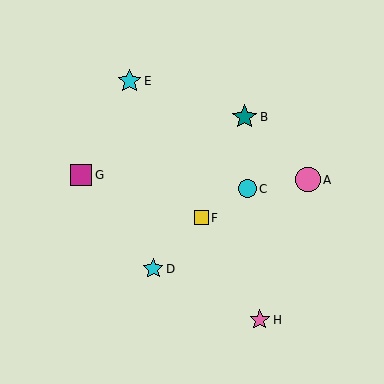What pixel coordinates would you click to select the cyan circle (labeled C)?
Click at (247, 189) to select the cyan circle C.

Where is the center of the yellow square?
The center of the yellow square is at (201, 218).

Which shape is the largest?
The pink circle (labeled A) is the largest.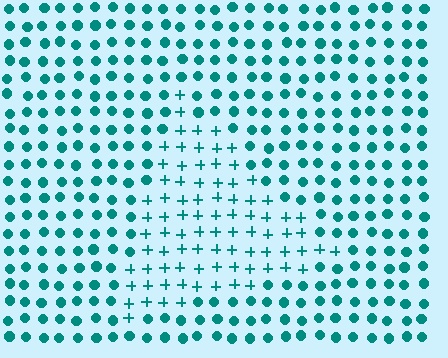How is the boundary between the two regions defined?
The boundary is defined by a change in element shape: plus signs inside vs. circles outside. All elements share the same color and spacing.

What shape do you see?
I see a triangle.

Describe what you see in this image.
The image is filled with small teal elements arranged in a uniform grid. A triangle-shaped region contains plus signs, while the surrounding area contains circles. The boundary is defined purely by the change in element shape.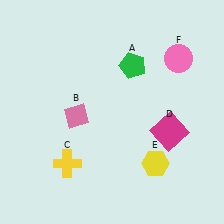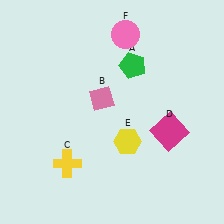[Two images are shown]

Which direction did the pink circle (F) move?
The pink circle (F) moved left.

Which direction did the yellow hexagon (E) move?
The yellow hexagon (E) moved left.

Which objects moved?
The objects that moved are: the pink diamond (B), the yellow hexagon (E), the pink circle (F).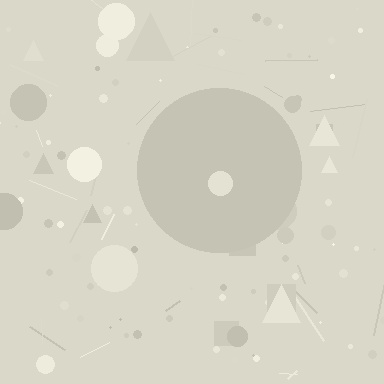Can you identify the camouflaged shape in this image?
The camouflaged shape is a circle.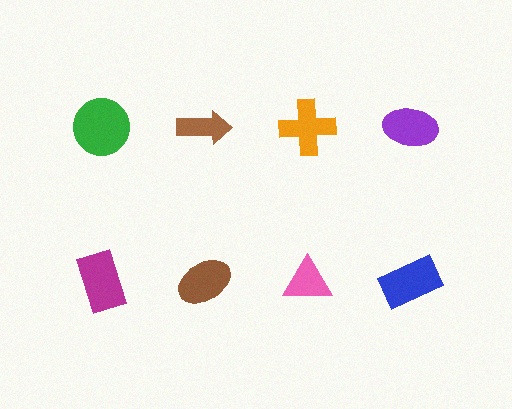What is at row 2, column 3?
A pink triangle.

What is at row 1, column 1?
A green circle.